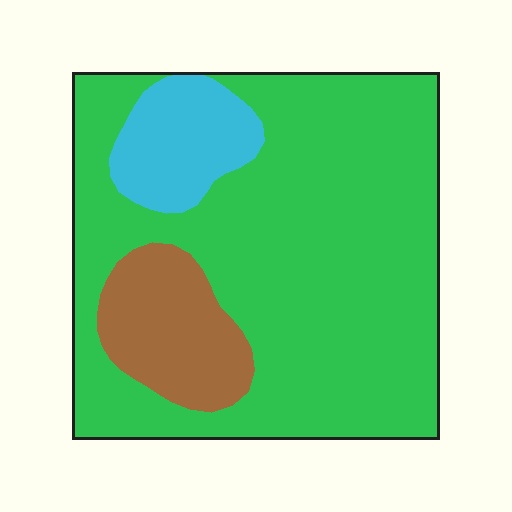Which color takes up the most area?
Green, at roughly 75%.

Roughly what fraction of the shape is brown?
Brown covers 14% of the shape.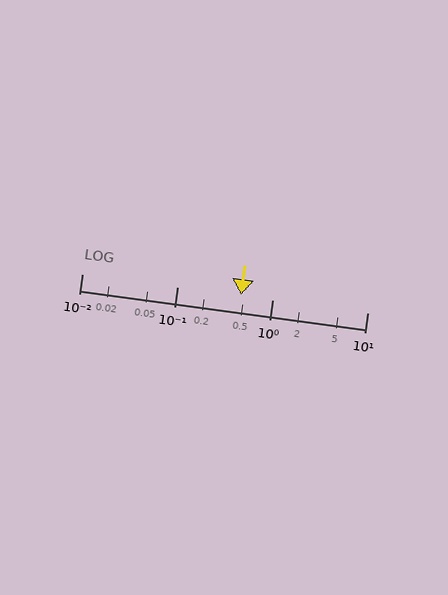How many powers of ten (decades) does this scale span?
The scale spans 3 decades, from 0.01 to 10.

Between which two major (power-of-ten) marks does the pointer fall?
The pointer is between 0.1 and 1.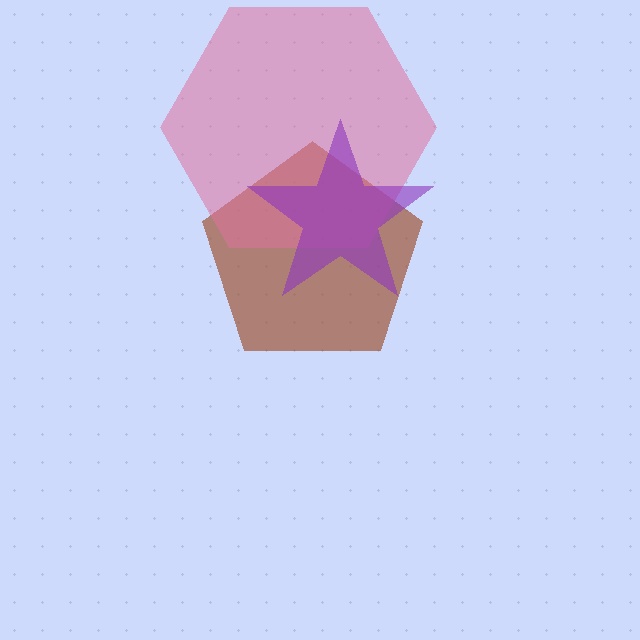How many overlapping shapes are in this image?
There are 3 overlapping shapes in the image.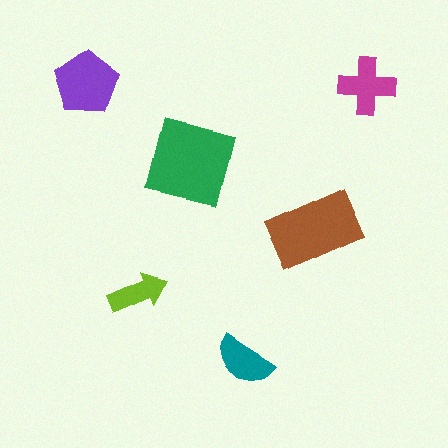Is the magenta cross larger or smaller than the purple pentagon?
Smaller.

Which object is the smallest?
The lime arrow.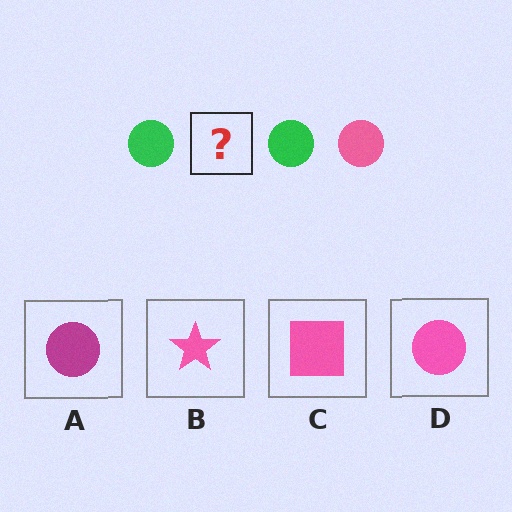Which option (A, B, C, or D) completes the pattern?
D.